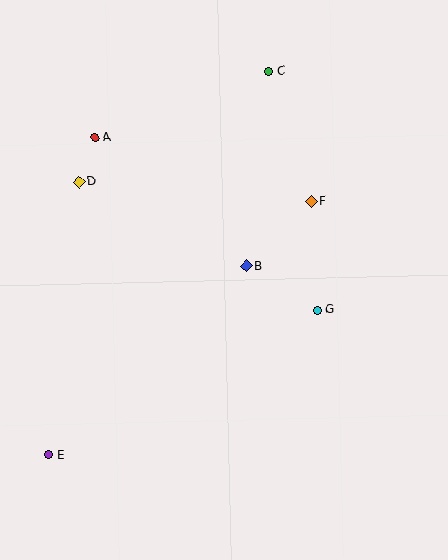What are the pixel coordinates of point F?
Point F is at (311, 201).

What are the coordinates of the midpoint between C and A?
The midpoint between C and A is at (182, 104).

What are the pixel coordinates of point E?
Point E is at (49, 455).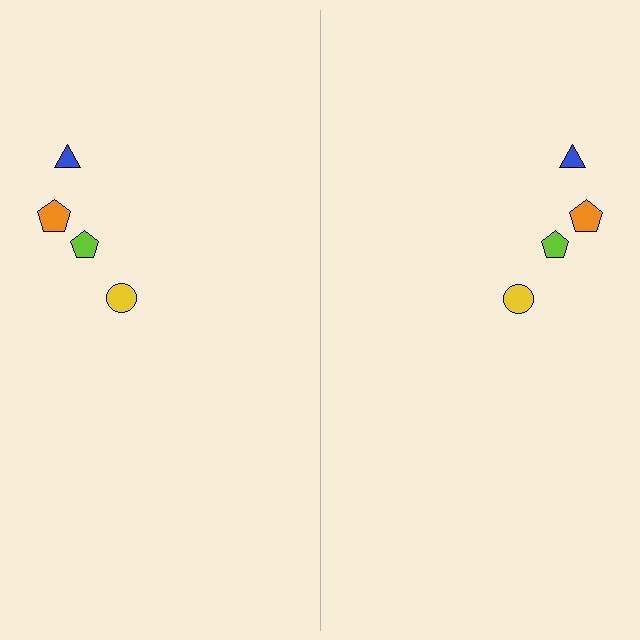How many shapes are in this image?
There are 8 shapes in this image.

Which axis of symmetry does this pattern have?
The pattern has a vertical axis of symmetry running through the center of the image.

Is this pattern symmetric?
Yes, this pattern has bilateral (reflection) symmetry.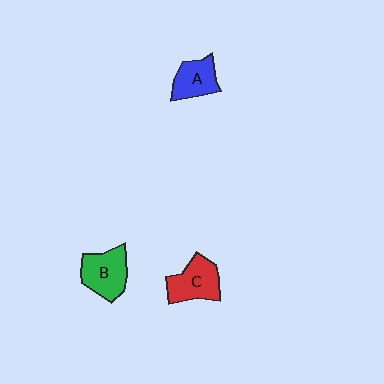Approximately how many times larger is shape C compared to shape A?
Approximately 1.2 times.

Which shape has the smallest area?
Shape A (blue).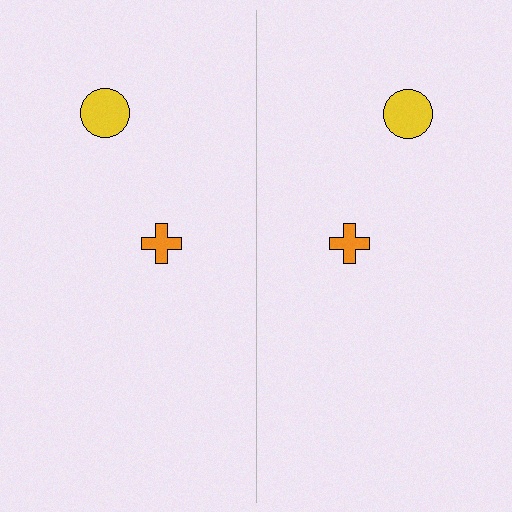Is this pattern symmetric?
Yes, this pattern has bilateral (reflection) symmetry.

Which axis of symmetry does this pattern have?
The pattern has a vertical axis of symmetry running through the center of the image.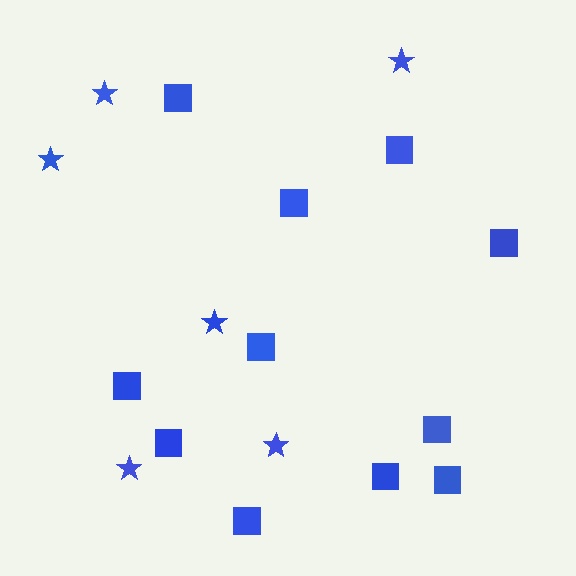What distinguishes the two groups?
There are 2 groups: one group of stars (6) and one group of squares (11).